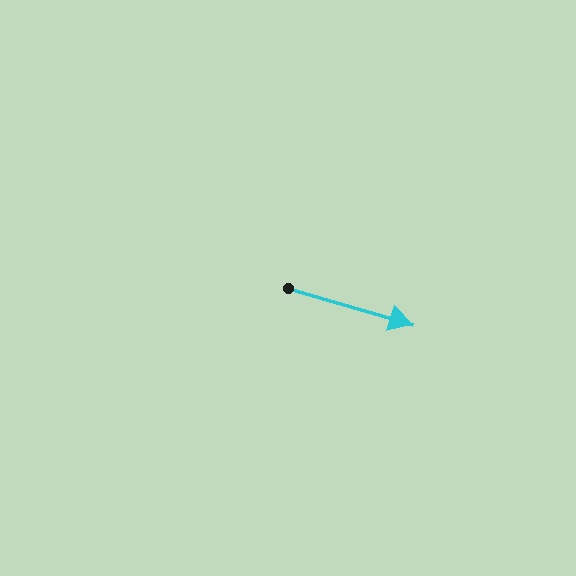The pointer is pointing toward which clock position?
Roughly 4 o'clock.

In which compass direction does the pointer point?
East.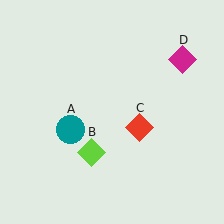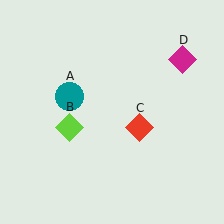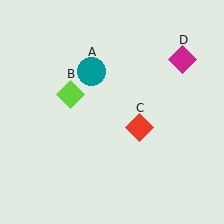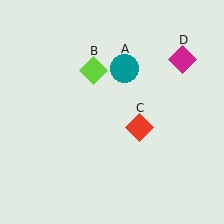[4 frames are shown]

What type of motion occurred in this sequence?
The teal circle (object A), lime diamond (object B) rotated clockwise around the center of the scene.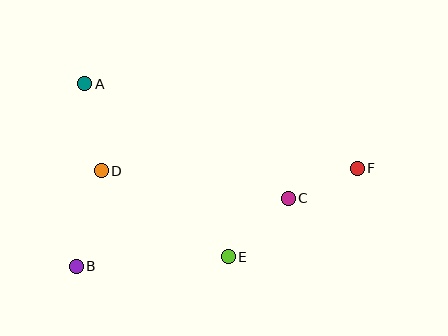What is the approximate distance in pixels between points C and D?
The distance between C and D is approximately 189 pixels.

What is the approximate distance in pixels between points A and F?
The distance between A and F is approximately 285 pixels.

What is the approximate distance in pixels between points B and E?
The distance between B and E is approximately 152 pixels.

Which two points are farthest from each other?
Points B and F are farthest from each other.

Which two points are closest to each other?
Points C and F are closest to each other.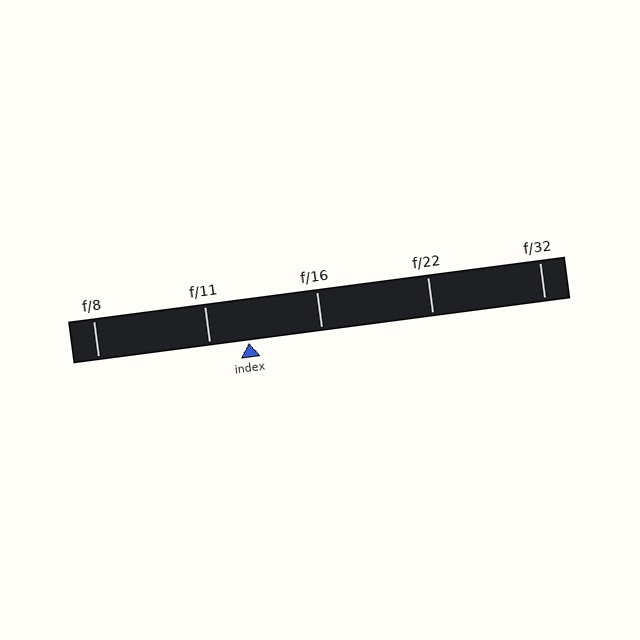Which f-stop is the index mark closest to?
The index mark is closest to f/11.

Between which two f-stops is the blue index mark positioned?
The index mark is between f/11 and f/16.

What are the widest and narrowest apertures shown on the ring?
The widest aperture shown is f/8 and the narrowest is f/32.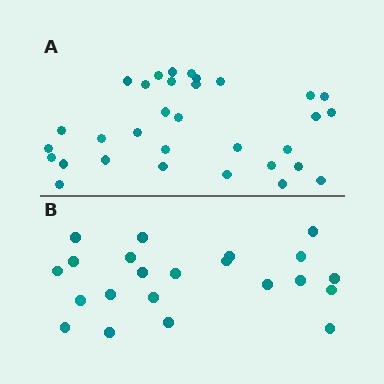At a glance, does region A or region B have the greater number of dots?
Region A (the top region) has more dots.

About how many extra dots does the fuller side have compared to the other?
Region A has roughly 10 or so more dots than region B.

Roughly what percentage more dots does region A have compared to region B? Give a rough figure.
About 45% more.